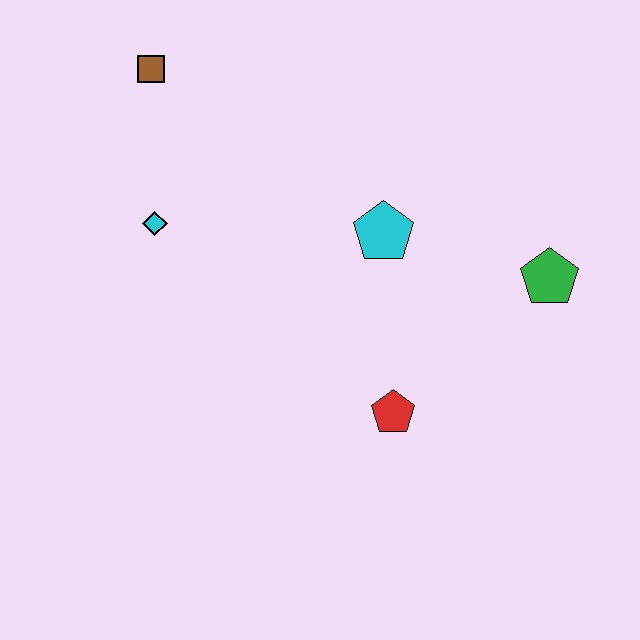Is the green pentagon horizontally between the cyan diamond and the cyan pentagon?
No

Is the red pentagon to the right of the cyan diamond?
Yes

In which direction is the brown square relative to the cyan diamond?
The brown square is above the cyan diamond.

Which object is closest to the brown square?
The cyan diamond is closest to the brown square.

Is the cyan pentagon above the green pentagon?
Yes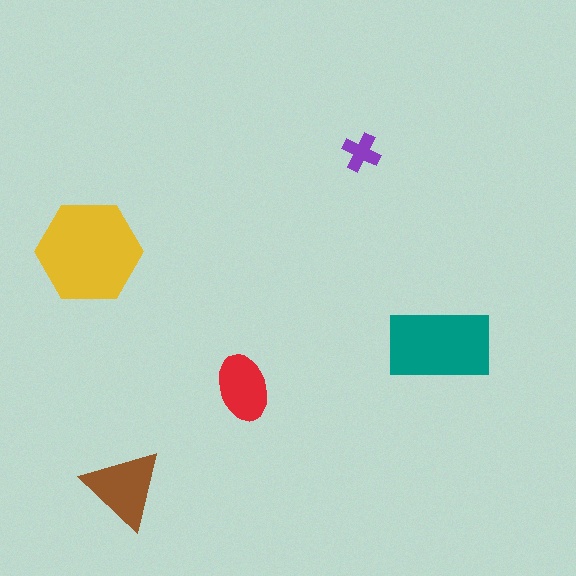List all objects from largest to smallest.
The yellow hexagon, the teal rectangle, the brown triangle, the red ellipse, the purple cross.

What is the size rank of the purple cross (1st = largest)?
5th.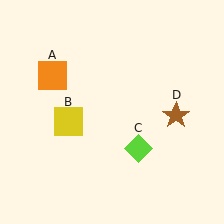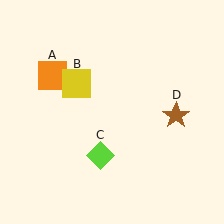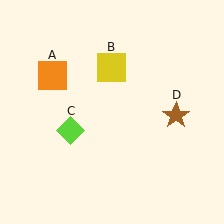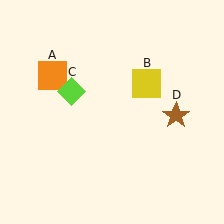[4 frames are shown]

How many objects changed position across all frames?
2 objects changed position: yellow square (object B), lime diamond (object C).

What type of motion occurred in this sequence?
The yellow square (object B), lime diamond (object C) rotated clockwise around the center of the scene.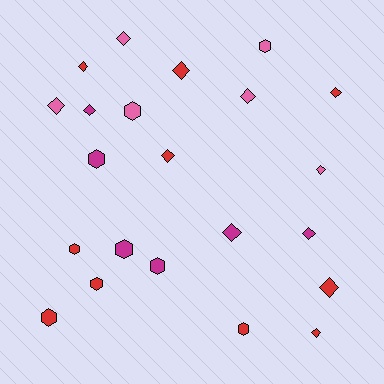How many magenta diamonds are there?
There are 3 magenta diamonds.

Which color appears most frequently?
Red, with 10 objects.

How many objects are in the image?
There are 22 objects.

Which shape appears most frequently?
Diamond, with 13 objects.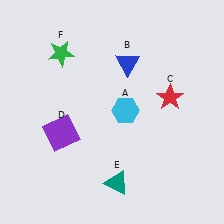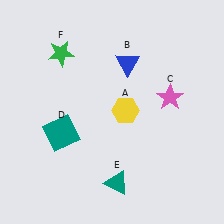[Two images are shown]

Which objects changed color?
A changed from cyan to yellow. C changed from red to pink. D changed from purple to teal.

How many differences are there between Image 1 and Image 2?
There are 3 differences between the two images.